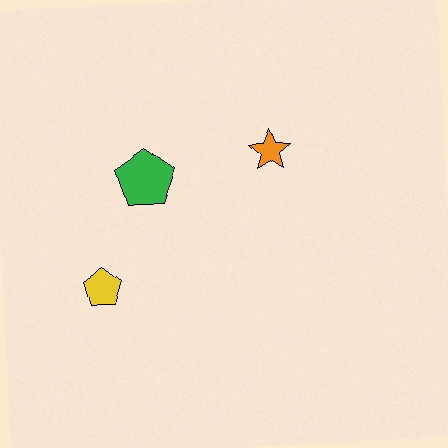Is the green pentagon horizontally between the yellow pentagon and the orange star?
Yes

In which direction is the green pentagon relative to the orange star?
The green pentagon is to the left of the orange star.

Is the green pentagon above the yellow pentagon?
Yes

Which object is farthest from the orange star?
The yellow pentagon is farthest from the orange star.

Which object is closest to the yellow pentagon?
The green pentagon is closest to the yellow pentagon.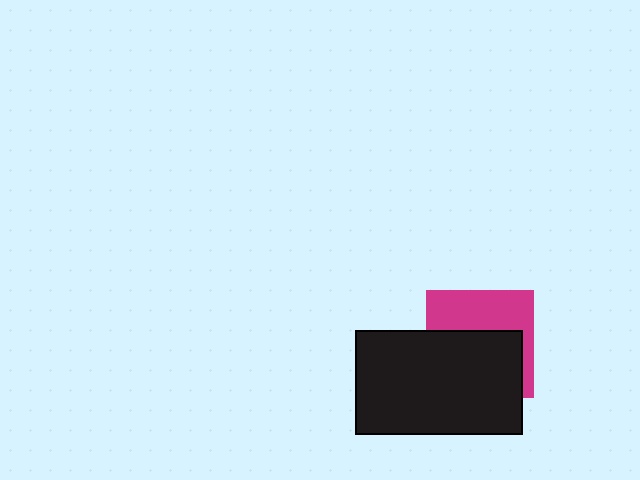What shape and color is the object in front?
The object in front is a black rectangle.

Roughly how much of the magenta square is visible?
A small part of it is visible (roughly 43%).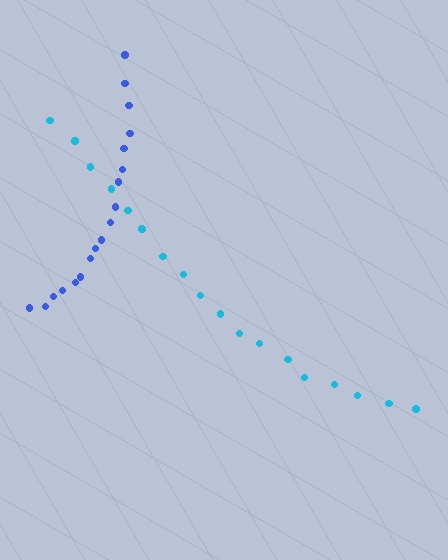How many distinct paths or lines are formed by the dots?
There are 2 distinct paths.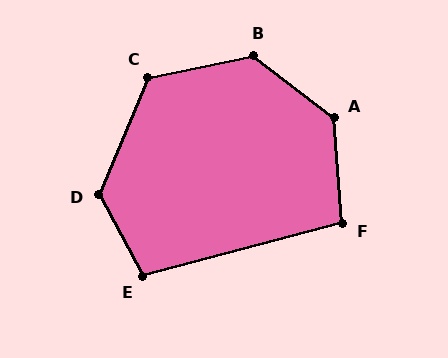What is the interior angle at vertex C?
Approximately 125 degrees (obtuse).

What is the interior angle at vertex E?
Approximately 104 degrees (obtuse).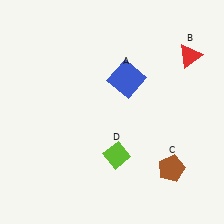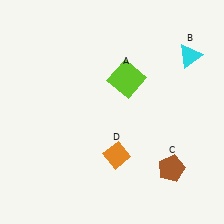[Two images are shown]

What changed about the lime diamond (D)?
In Image 1, D is lime. In Image 2, it changed to orange.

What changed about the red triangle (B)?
In Image 1, B is red. In Image 2, it changed to cyan.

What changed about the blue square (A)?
In Image 1, A is blue. In Image 2, it changed to lime.